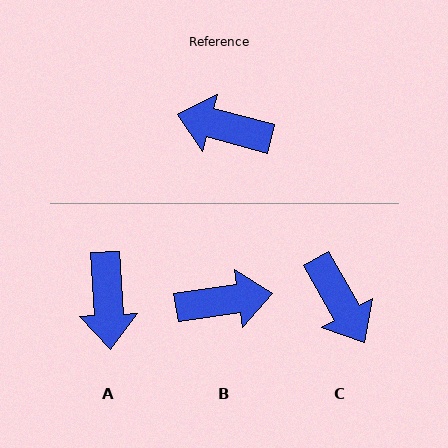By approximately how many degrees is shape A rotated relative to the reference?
Approximately 108 degrees counter-clockwise.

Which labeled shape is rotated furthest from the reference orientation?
B, about 157 degrees away.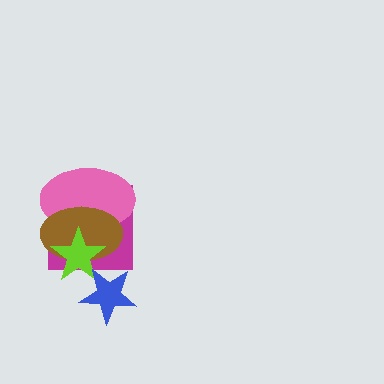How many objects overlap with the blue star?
1 object overlaps with the blue star.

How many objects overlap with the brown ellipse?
3 objects overlap with the brown ellipse.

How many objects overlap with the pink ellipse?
3 objects overlap with the pink ellipse.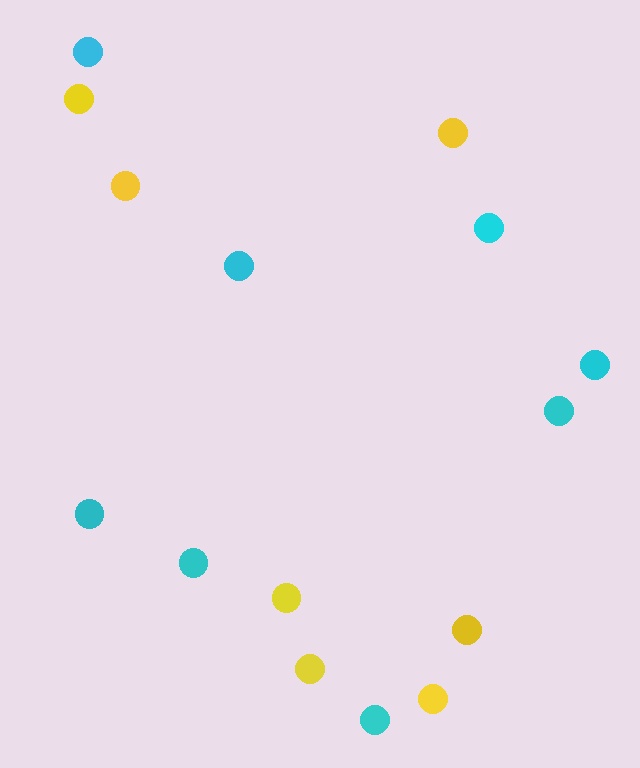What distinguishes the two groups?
There are 2 groups: one group of cyan circles (8) and one group of yellow circles (7).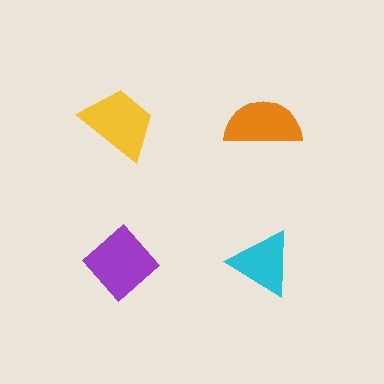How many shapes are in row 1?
2 shapes.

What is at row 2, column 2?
A cyan triangle.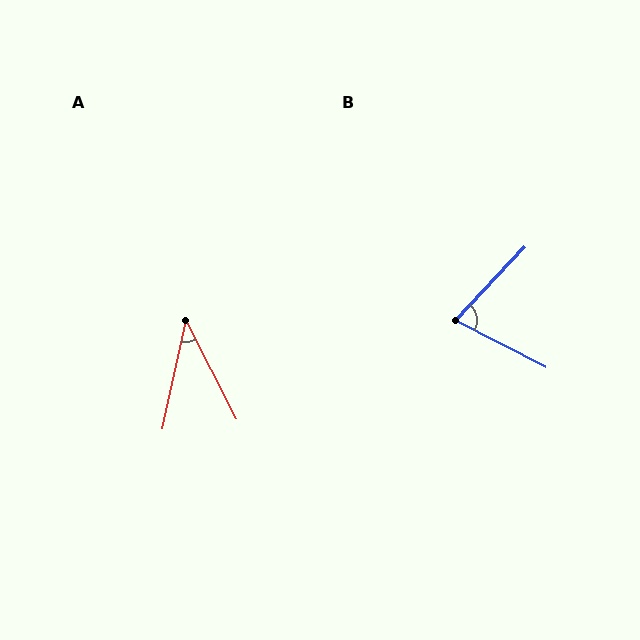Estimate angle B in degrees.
Approximately 74 degrees.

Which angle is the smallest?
A, at approximately 40 degrees.